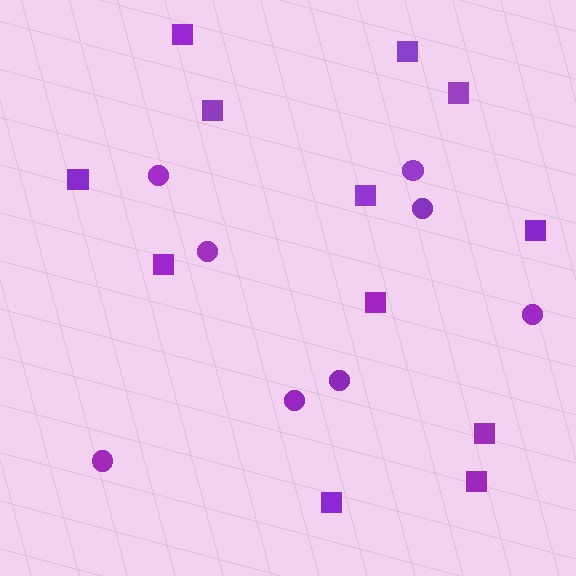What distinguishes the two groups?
There are 2 groups: one group of squares (12) and one group of circles (8).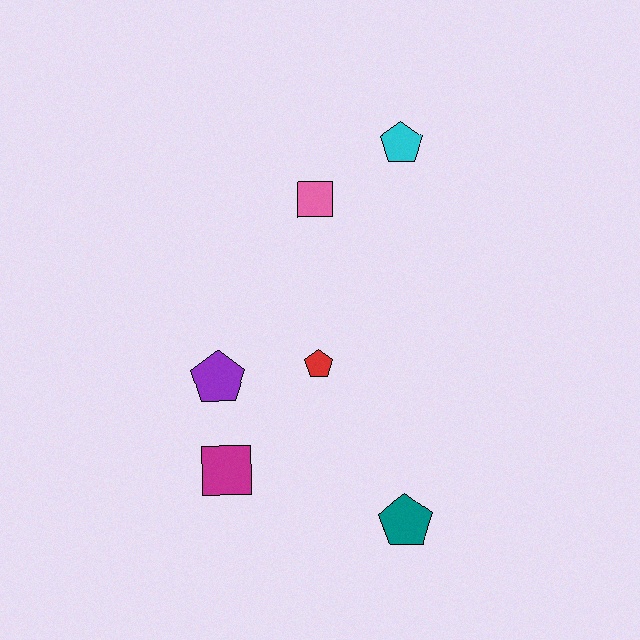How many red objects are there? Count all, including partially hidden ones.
There is 1 red object.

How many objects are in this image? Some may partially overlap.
There are 6 objects.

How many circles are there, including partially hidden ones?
There are no circles.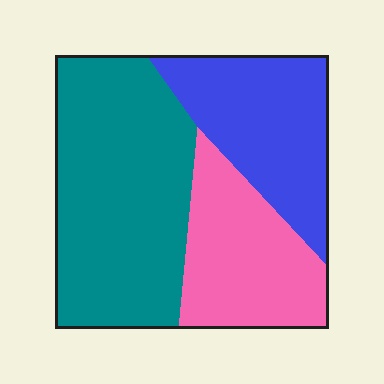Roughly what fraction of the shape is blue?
Blue takes up between a quarter and a half of the shape.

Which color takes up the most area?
Teal, at roughly 45%.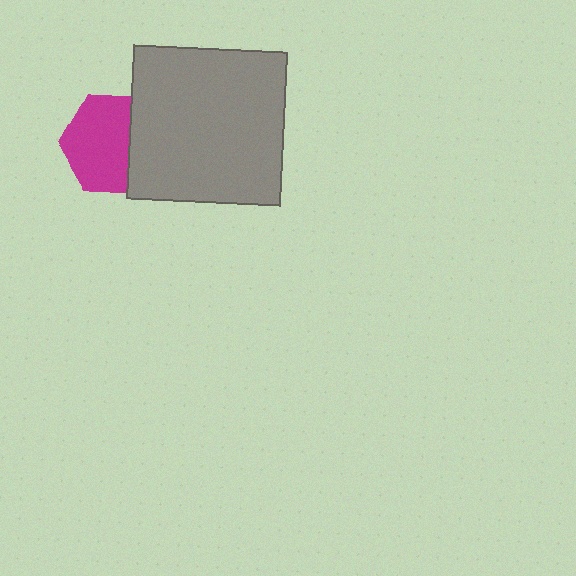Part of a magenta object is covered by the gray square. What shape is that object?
It is a hexagon.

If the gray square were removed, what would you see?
You would see the complete magenta hexagon.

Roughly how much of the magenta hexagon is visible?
Most of it is visible (roughly 67%).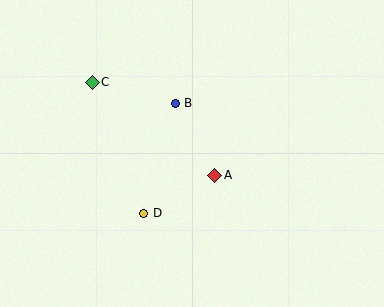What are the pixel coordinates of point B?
Point B is at (175, 103).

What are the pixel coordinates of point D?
Point D is at (144, 213).